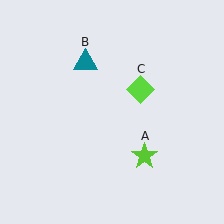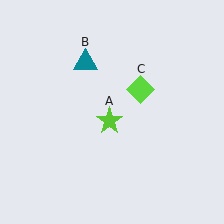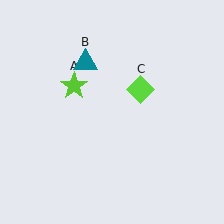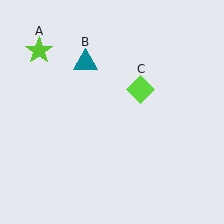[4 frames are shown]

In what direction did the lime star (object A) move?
The lime star (object A) moved up and to the left.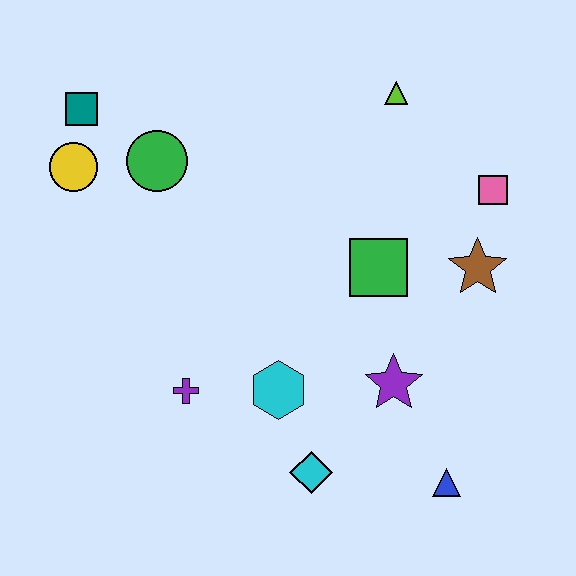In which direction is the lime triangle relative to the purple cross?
The lime triangle is above the purple cross.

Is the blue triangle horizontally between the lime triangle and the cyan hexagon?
No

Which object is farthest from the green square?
The teal square is farthest from the green square.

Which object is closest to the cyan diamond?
The cyan hexagon is closest to the cyan diamond.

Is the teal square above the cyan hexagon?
Yes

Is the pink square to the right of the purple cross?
Yes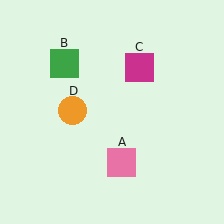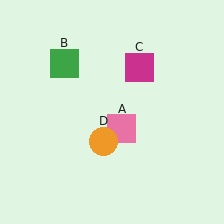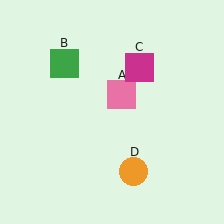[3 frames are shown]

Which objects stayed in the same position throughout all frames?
Green square (object B) and magenta square (object C) remained stationary.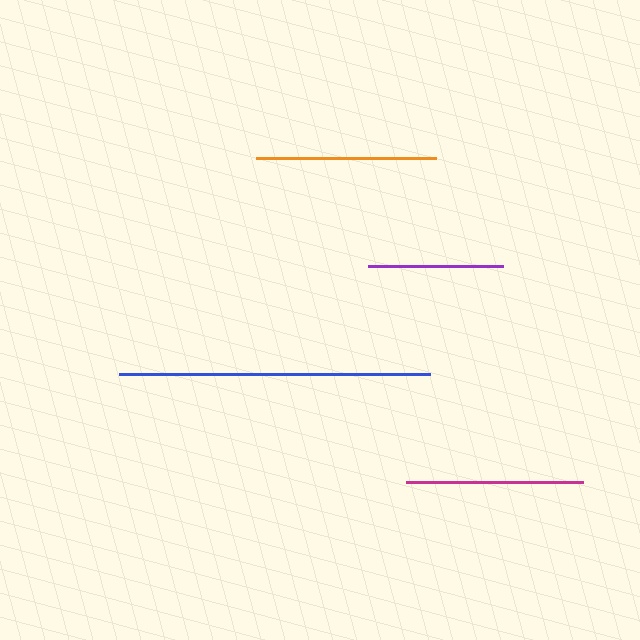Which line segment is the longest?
The blue line is the longest at approximately 311 pixels.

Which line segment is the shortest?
The purple line is the shortest at approximately 135 pixels.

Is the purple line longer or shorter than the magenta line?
The magenta line is longer than the purple line.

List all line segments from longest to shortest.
From longest to shortest: blue, orange, magenta, purple.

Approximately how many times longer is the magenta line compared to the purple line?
The magenta line is approximately 1.3 times the length of the purple line.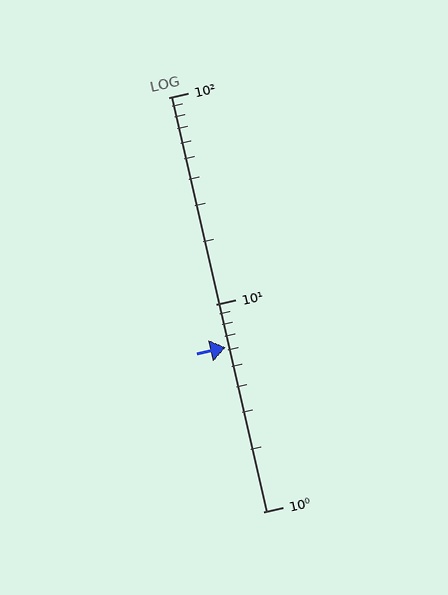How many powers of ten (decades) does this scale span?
The scale spans 2 decades, from 1 to 100.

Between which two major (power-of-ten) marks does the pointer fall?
The pointer is between 1 and 10.